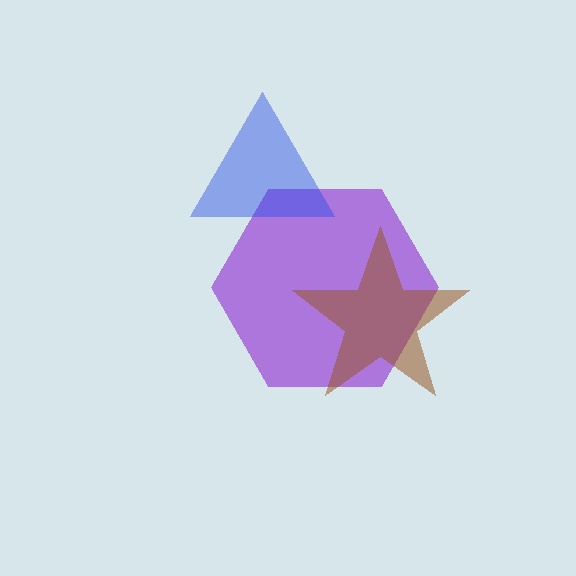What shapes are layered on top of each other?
The layered shapes are: a purple hexagon, a blue triangle, a brown star.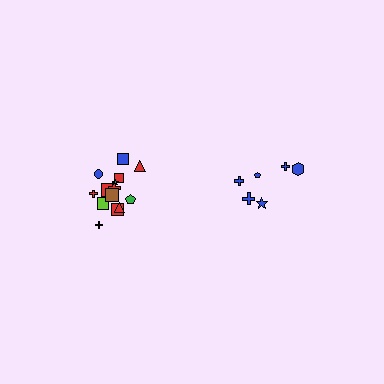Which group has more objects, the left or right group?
The left group.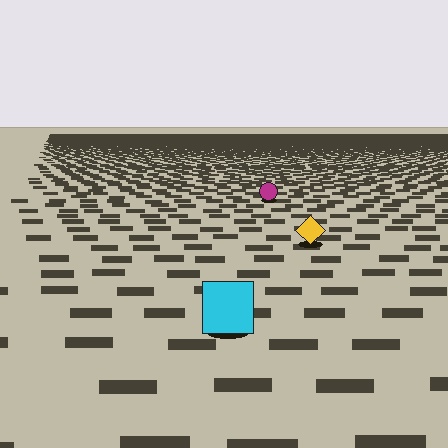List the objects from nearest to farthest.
From nearest to farthest: the cyan square, the yellow diamond, the magenta circle.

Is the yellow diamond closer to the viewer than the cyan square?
No. The cyan square is closer — you can tell from the texture gradient: the ground texture is coarser near it.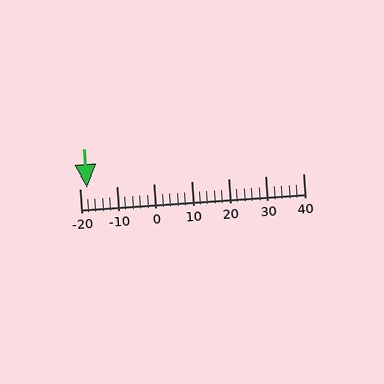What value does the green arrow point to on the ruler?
The green arrow points to approximately -18.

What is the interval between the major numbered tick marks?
The major tick marks are spaced 10 units apart.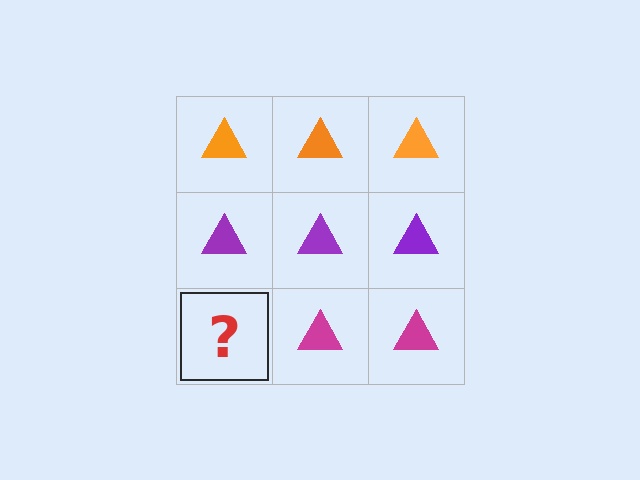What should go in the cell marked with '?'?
The missing cell should contain a magenta triangle.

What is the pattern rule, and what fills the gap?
The rule is that each row has a consistent color. The gap should be filled with a magenta triangle.